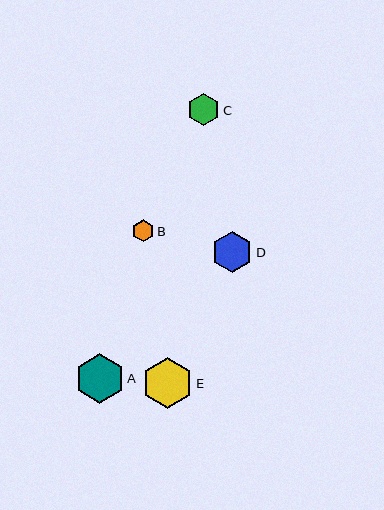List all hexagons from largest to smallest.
From largest to smallest: E, A, D, C, B.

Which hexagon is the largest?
Hexagon E is the largest with a size of approximately 51 pixels.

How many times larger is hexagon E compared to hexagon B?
Hexagon E is approximately 2.3 times the size of hexagon B.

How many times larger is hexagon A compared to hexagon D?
Hexagon A is approximately 1.2 times the size of hexagon D.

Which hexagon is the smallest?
Hexagon B is the smallest with a size of approximately 22 pixels.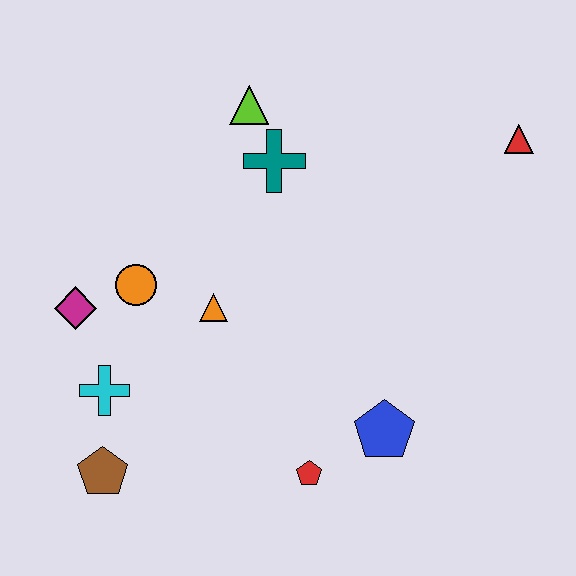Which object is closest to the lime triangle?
The teal cross is closest to the lime triangle.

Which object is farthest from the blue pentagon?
The lime triangle is farthest from the blue pentagon.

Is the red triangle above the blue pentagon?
Yes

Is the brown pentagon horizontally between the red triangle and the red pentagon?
No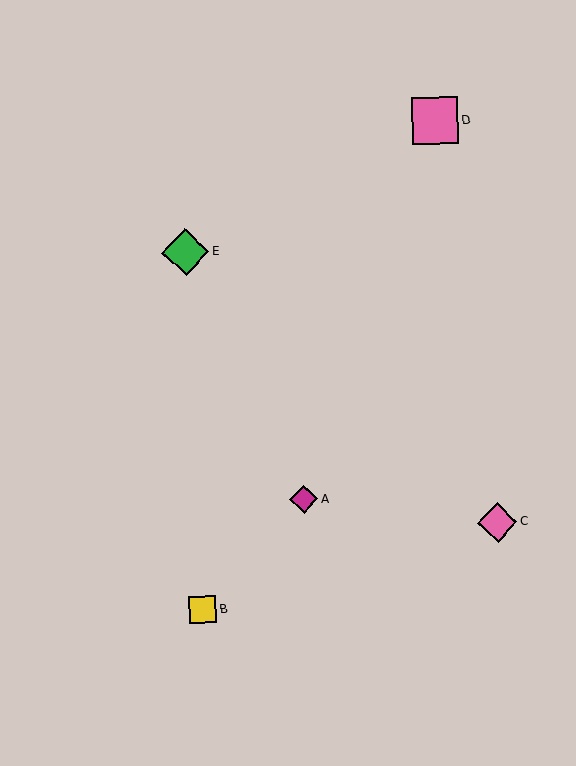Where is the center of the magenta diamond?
The center of the magenta diamond is at (304, 499).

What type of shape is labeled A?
Shape A is a magenta diamond.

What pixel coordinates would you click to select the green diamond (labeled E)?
Click at (186, 252) to select the green diamond E.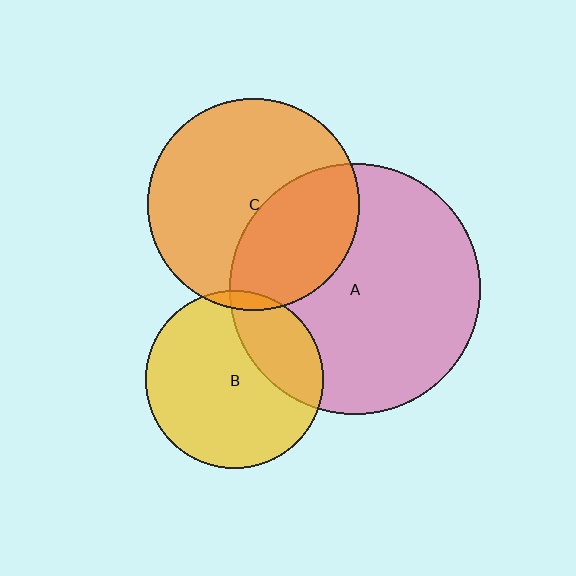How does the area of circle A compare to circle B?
Approximately 2.0 times.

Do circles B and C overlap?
Yes.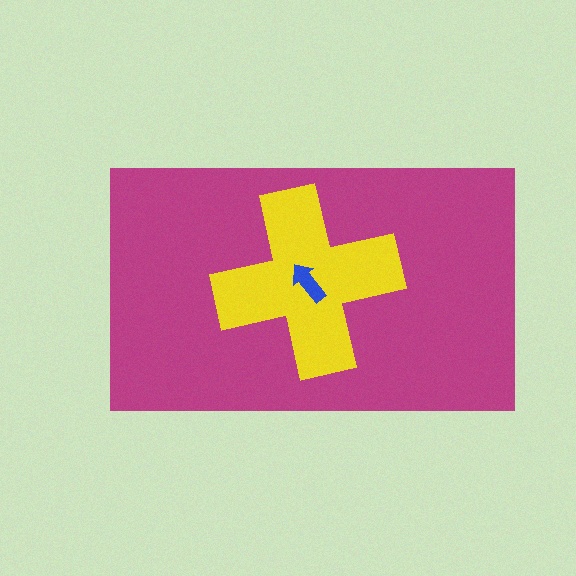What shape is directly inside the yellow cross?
The blue arrow.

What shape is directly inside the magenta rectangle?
The yellow cross.